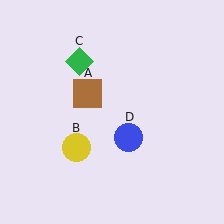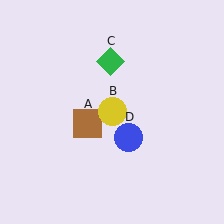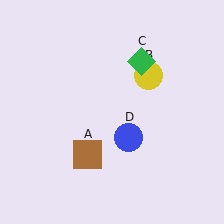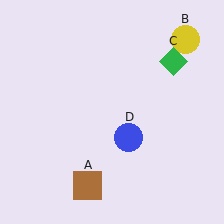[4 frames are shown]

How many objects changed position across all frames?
3 objects changed position: brown square (object A), yellow circle (object B), green diamond (object C).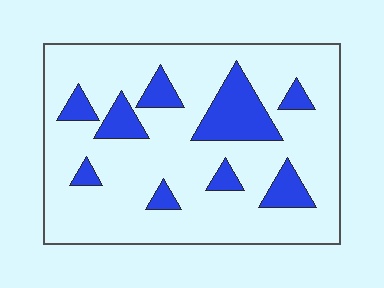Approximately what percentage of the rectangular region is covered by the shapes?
Approximately 20%.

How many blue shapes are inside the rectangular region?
9.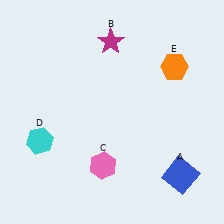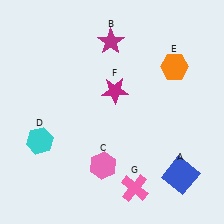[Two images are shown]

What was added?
A magenta star (F), a pink cross (G) were added in Image 2.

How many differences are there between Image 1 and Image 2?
There are 2 differences between the two images.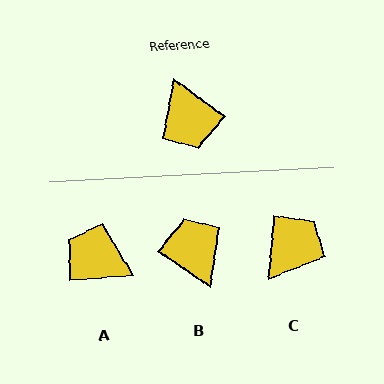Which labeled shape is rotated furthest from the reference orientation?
B, about 178 degrees away.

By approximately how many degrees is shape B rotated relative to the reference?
Approximately 178 degrees clockwise.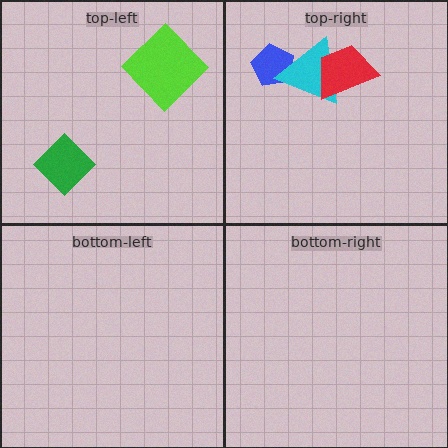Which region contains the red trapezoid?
The top-right region.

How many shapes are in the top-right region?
3.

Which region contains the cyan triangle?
The top-right region.